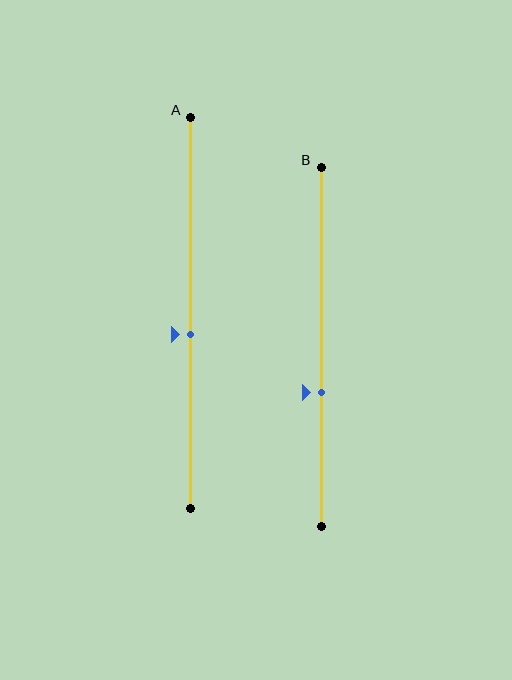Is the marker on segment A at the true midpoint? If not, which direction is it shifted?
No, the marker on segment A is shifted downward by about 6% of the segment length.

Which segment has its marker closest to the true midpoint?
Segment A has its marker closest to the true midpoint.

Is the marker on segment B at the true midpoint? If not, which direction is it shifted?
No, the marker on segment B is shifted downward by about 13% of the segment length.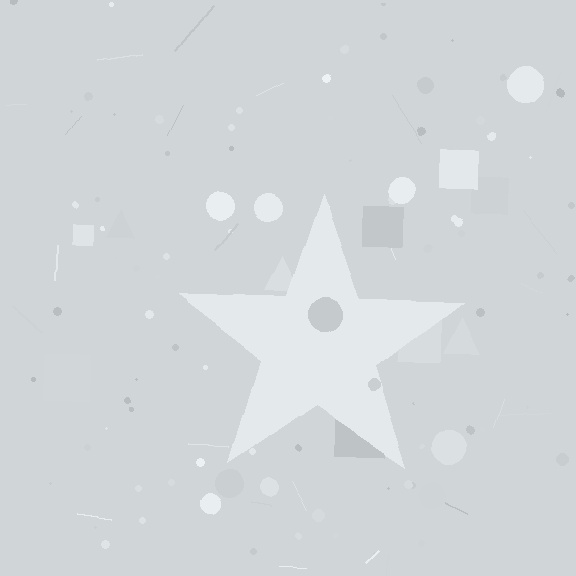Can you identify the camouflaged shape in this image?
The camouflaged shape is a star.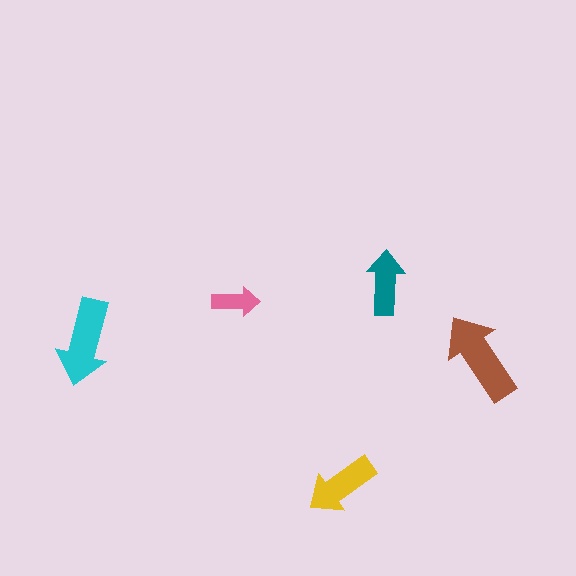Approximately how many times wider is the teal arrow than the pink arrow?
About 1.5 times wider.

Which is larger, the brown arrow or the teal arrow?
The brown one.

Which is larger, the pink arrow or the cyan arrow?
The cyan one.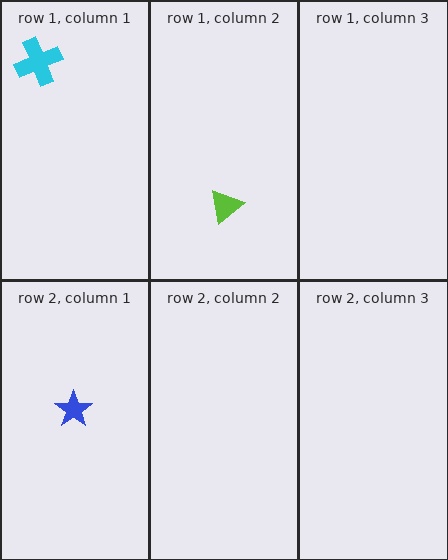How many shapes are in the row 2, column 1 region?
1.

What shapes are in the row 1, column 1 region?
The cyan cross.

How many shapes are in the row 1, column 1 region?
1.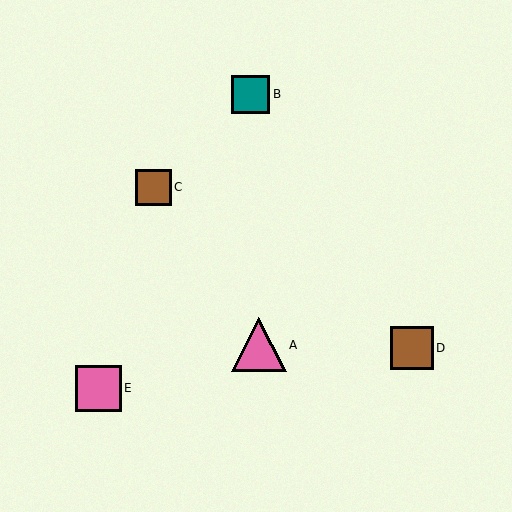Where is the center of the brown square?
The center of the brown square is at (412, 348).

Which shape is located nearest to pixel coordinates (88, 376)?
The pink square (labeled E) at (98, 388) is nearest to that location.